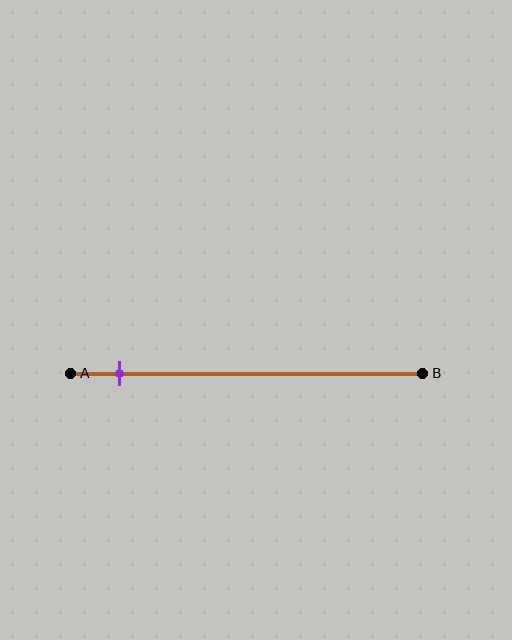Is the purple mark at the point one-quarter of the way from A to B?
No, the mark is at about 15% from A, not at the 25% one-quarter point.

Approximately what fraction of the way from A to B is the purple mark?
The purple mark is approximately 15% of the way from A to B.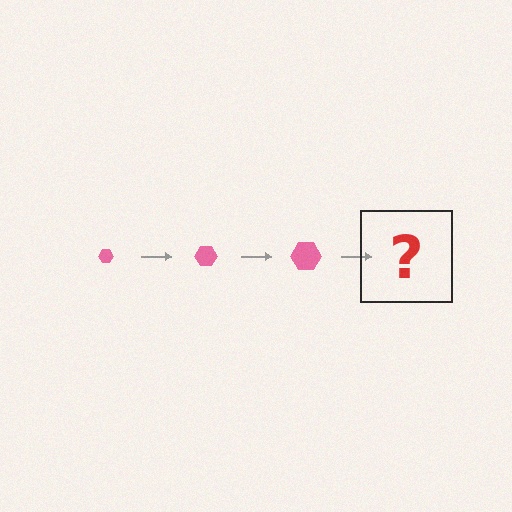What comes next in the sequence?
The next element should be a pink hexagon, larger than the previous one.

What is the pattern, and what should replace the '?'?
The pattern is that the hexagon gets progressively larger each step. The '?' should be a pink hexagon, larger than the previous one.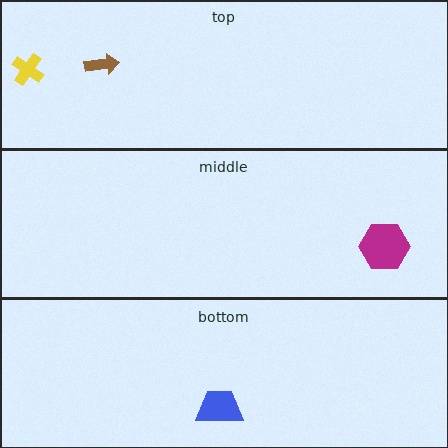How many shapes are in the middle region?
1.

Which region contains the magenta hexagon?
The middle region.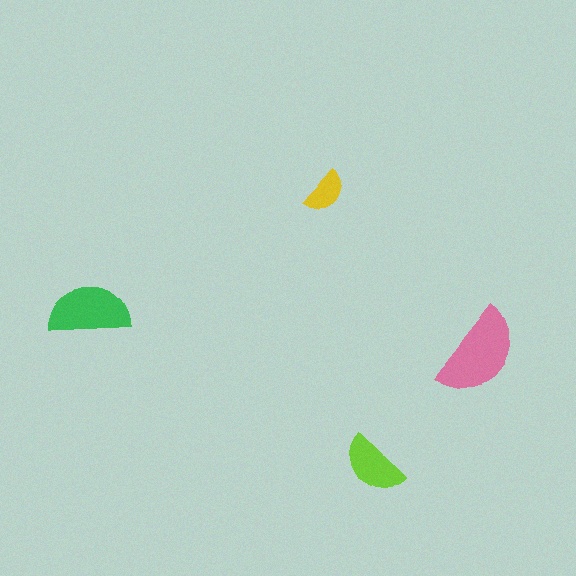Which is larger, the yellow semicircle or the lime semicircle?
The lime one.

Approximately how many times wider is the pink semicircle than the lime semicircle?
About 1.5 times wider.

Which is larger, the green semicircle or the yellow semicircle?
The green one.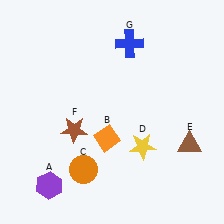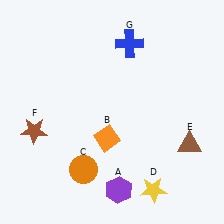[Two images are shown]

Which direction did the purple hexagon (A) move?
The purple hexagon (A) moved right.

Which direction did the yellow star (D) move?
The yellow star (D) moved down.